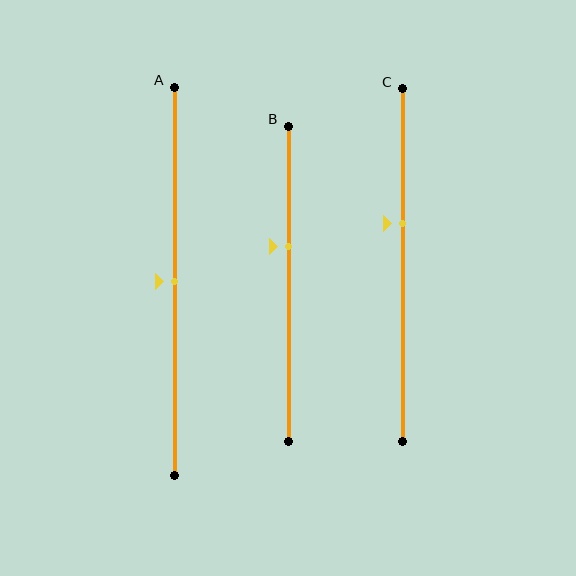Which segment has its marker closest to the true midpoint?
Segment A has its marker closest to the true midpoint.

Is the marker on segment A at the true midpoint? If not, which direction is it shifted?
Yes, the marker on segment A is at the true midpoint.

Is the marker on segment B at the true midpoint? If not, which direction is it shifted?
No, the marker on segment B is shifted upward by about 12% of the segment length.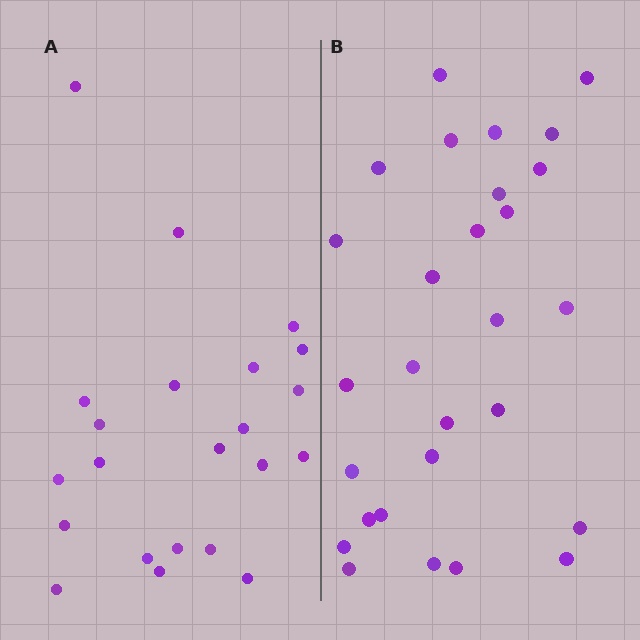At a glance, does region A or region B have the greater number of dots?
Region B (the right region) has more dots.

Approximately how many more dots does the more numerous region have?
Region B has about 6 more dots than region A.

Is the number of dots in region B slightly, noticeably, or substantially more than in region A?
Region B has noticeably more, but not dramatically so. The ratio is roughly 1.3 to 1.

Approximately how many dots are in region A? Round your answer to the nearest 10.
About 20 dots. (The exact count is 22, which rounds to 20.)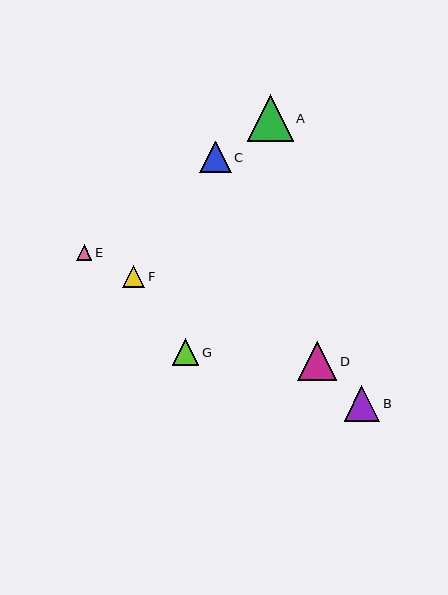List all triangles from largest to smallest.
From largest to smallest: A, D, B, C, G, F, E.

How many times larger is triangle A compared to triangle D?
Triangle A is approximately 1.2 times the size of triangle D.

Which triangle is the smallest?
Triangle E is the smallest with a size of approximately 16 pixels.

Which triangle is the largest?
Triangle A is the largest with a size of approximately 46 pixels.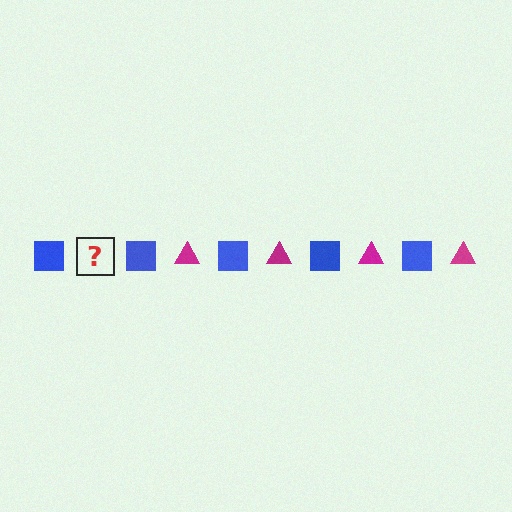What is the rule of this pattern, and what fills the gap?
The rule is that the pattern alternates between blue square and magenta triangle. The gap should be filled with a magenta triangle.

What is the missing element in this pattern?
The missing element is a magenta triangle.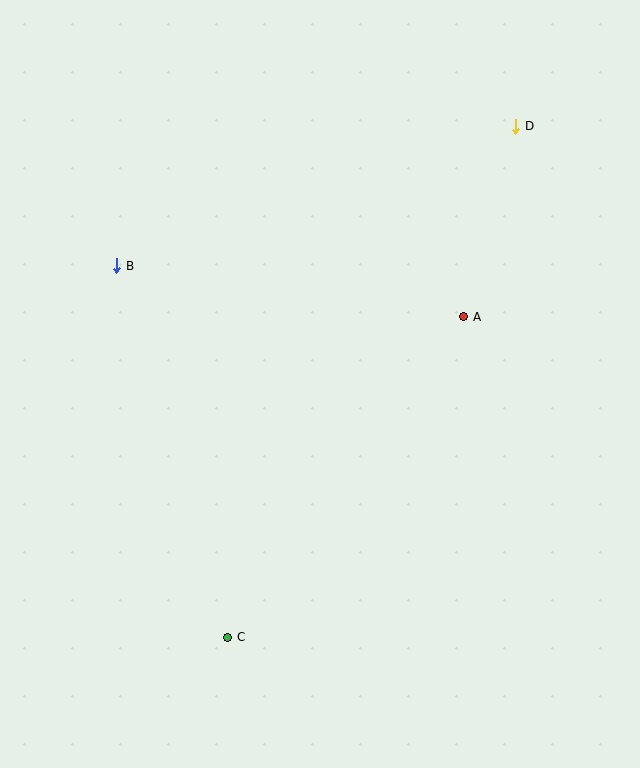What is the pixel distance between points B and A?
The distance between B and A is 351 pixels.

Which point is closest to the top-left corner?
Point B is closest to the top-left corner.